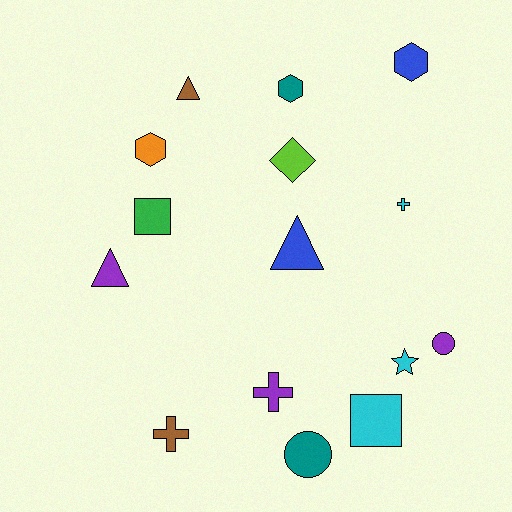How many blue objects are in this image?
There are 2 blue objects.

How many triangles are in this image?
There are 3 triangles.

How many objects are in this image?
There are 15 objects.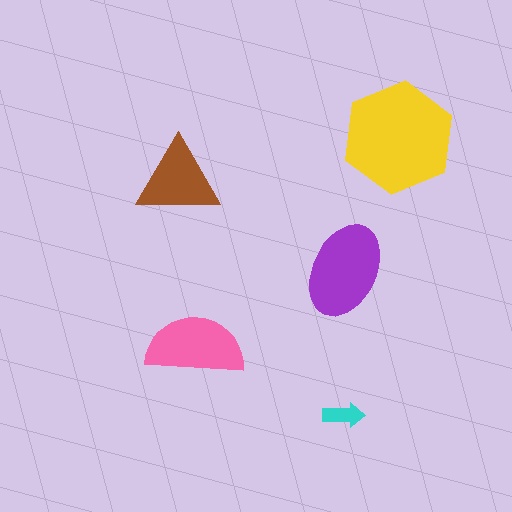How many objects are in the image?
There are 5 objects in the image.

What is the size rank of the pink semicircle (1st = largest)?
3rd.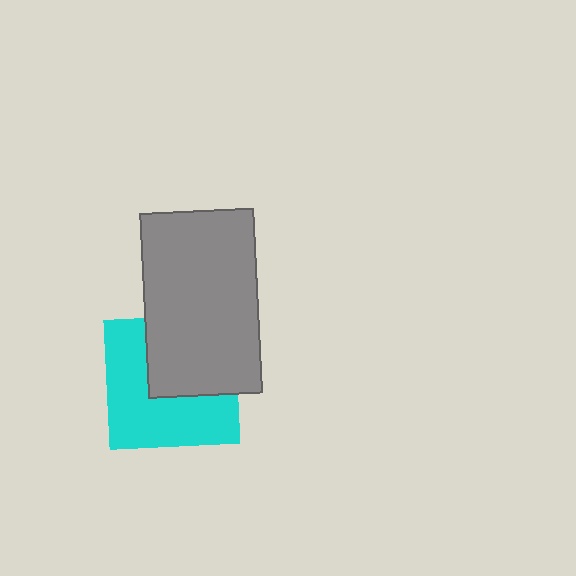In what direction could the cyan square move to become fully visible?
The cyan square could move toward the lower-left. That would shift it out from behind the gray rectangle entirely.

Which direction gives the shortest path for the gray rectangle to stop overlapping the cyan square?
Moving toward the upper-right gives the shortest separation.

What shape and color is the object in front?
The object in front is a gray rectangle.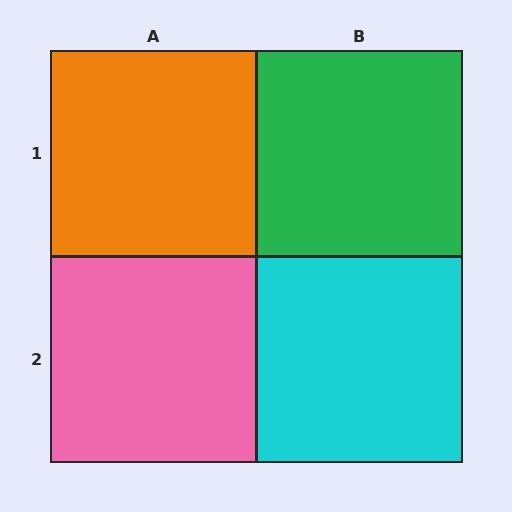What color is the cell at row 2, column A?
Pink.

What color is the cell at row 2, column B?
Cyan.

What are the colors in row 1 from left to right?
Orange, green.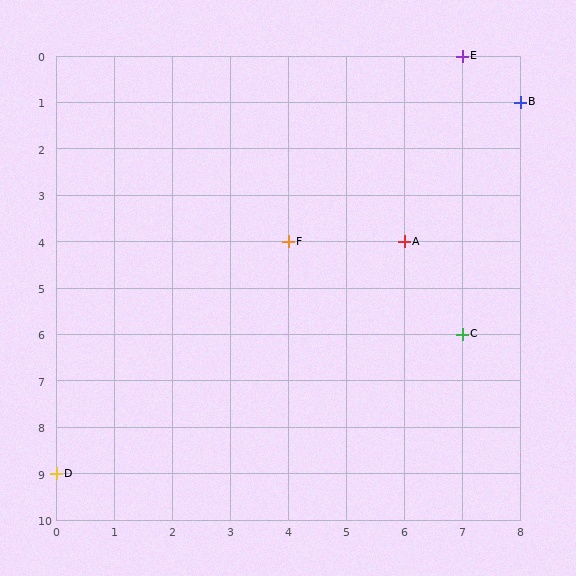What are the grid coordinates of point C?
Point C is at grid coordinates (7, 6).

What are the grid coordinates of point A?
Point A is at grid coordinates (6, 4).